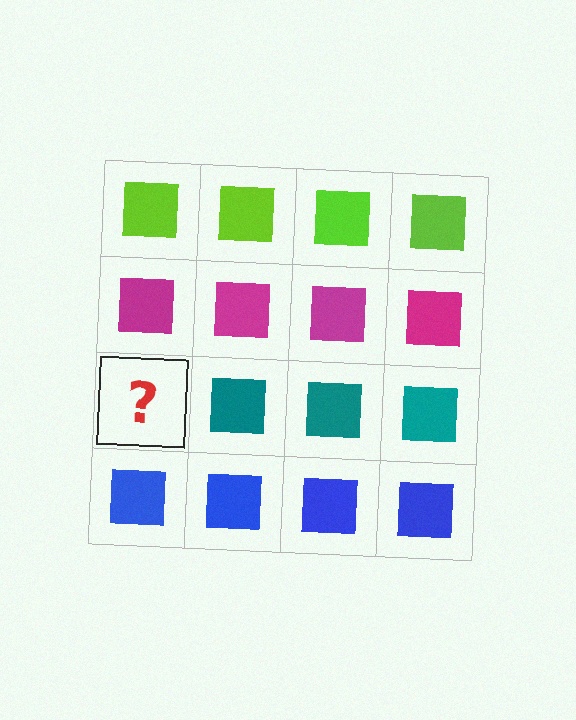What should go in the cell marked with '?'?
The missing cell should contain a teal square.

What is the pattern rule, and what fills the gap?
The rule is that each row has a consistent color. The gap should be filled with a teal square.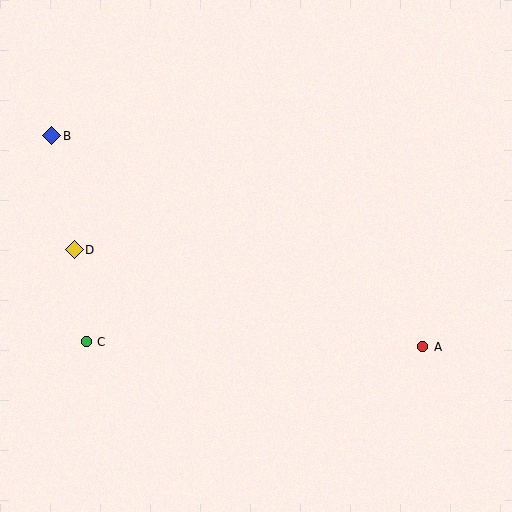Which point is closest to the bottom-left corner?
Point C is closest to the bottom-left corner.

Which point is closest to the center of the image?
Point D at (74, 250) is closest to the center.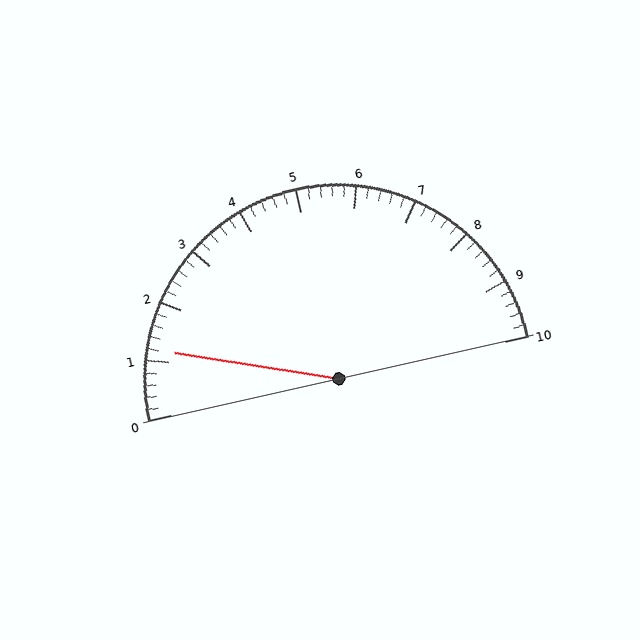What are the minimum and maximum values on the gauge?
The gauge ranges from 0 to 10.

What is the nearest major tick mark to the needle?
The nearest major tick mark is 1.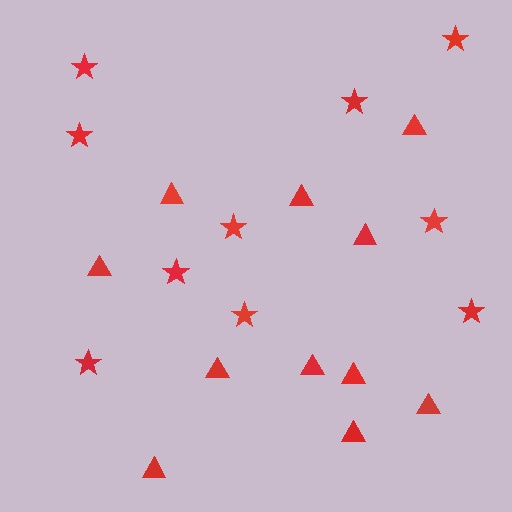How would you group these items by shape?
There are 2 groups: one group of triangles (11) and one group of stars (10).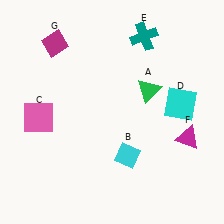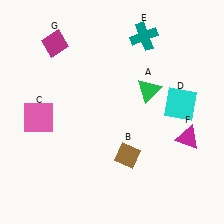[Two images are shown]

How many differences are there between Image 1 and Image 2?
There is 1 difference between the two images.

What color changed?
The diamond (B) changed from cyan in Image 1 to brown in Image 2.